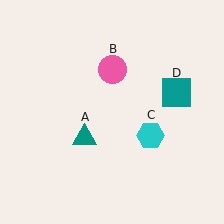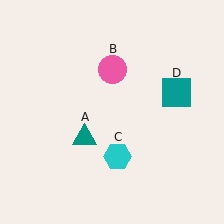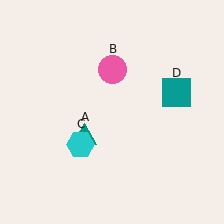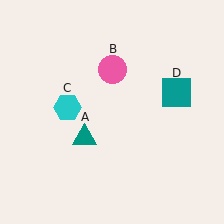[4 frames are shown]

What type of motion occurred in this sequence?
The cyan hexagon (object C) rotated clockwise around the center of the scene.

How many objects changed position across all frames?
1 object changed position: cyan hexagon (object C).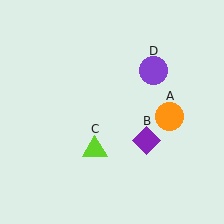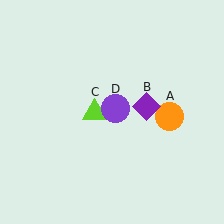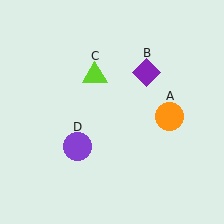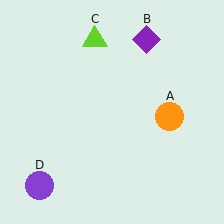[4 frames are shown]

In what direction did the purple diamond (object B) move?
The purple diamond (object B) moved up.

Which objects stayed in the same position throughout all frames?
Orange circle (object A) remained stationary.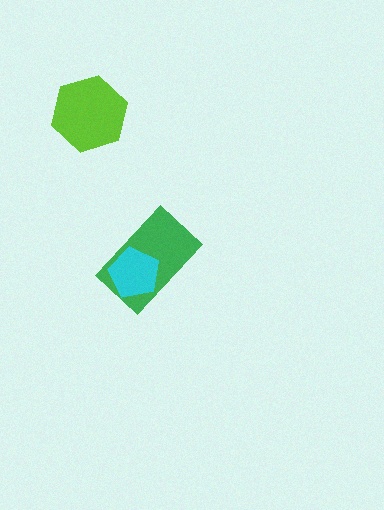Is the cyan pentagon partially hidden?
No, no other shape covers it.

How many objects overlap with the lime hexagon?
0 objects overlap with the lime hexagon.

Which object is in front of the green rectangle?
The cyan pentagon is in front of the green rectangle.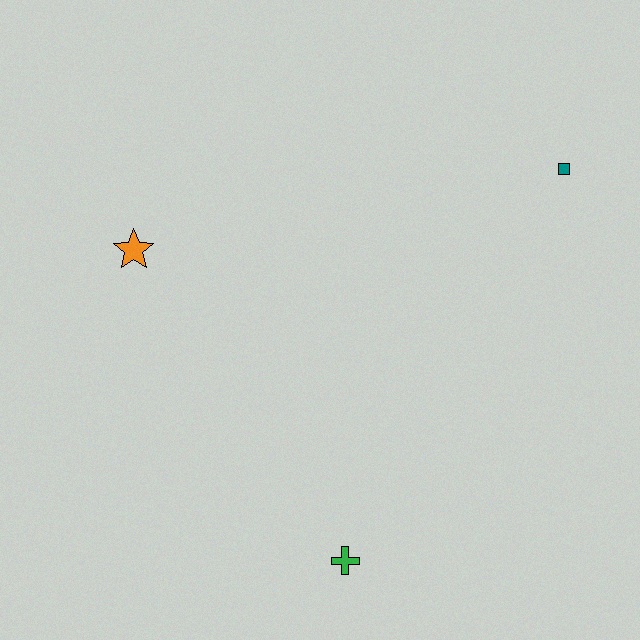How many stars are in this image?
There is 1 star.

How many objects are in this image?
There are 3 objects.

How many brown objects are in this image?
There are no brown objects.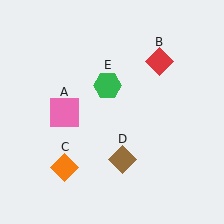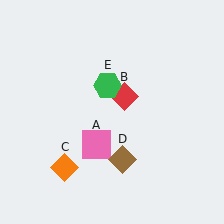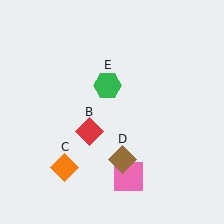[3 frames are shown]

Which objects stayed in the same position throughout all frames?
Orange diamond (object C) and brown diamond (object D) and green hexagon (object E) remained stationary.